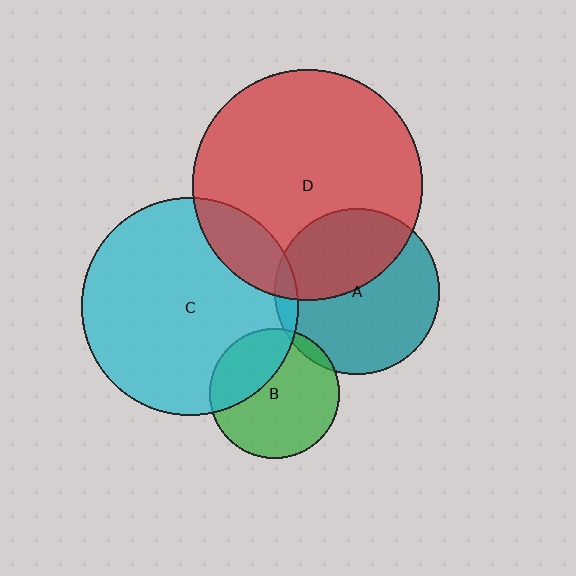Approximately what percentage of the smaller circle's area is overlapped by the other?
Approximately 5%.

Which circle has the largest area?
Circle D (red).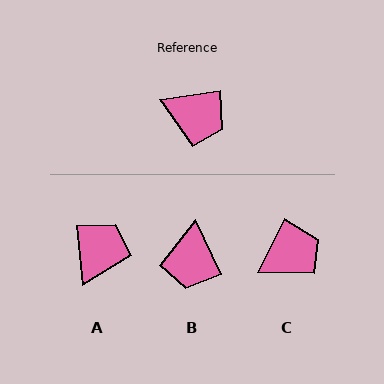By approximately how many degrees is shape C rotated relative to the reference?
Approximately 54 degrees counter-clockwise.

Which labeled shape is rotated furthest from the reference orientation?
A, about 87 degrees away.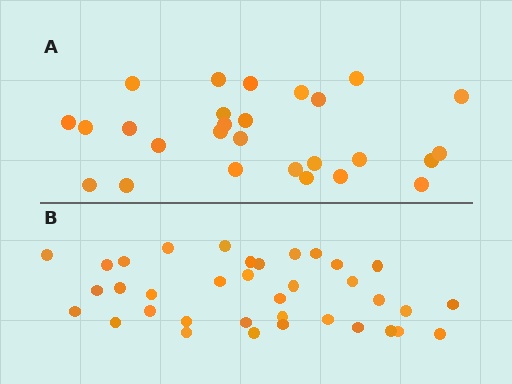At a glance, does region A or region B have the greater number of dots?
Region B (the bottom region) has more dots.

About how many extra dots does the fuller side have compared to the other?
Region B has roughly 8 or so more dots than region A.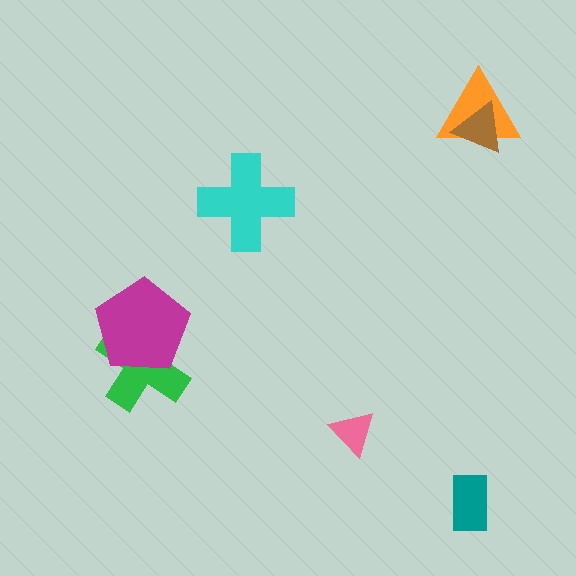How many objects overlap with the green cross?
1 object overlaps with the green cross.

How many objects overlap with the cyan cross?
0 objects overlap with the cyan cross.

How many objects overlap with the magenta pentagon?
1 object overlaps with the magenta pentagon.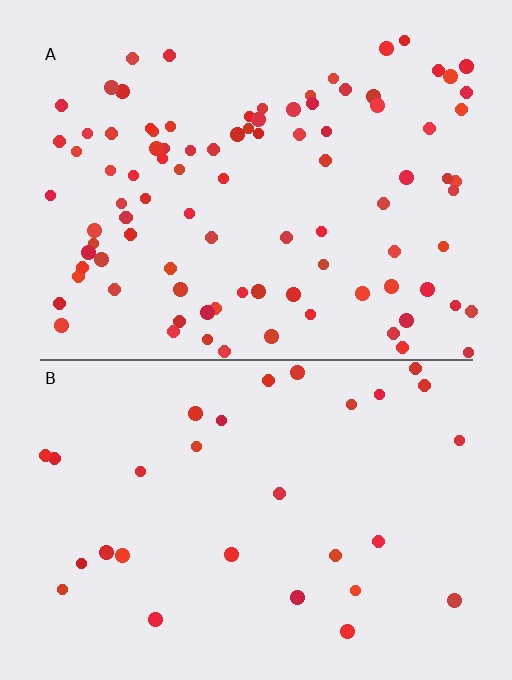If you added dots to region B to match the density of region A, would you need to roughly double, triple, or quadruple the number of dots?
Approximately triple.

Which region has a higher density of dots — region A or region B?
A (the top).